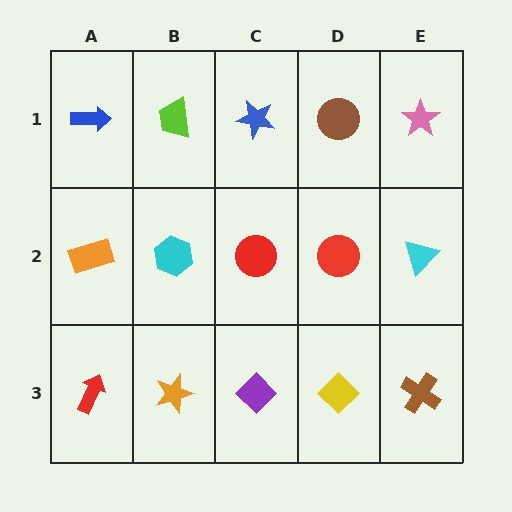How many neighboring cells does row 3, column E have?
2.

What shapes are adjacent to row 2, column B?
A lime trapezoid (row 1, column B), an orange star (row 3, column B), an orange rectangle (row 2, column A), a red circle (row 2, column C).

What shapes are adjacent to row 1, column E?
A cyan triangle (row 2, column E), a brown circle (row 1, column D).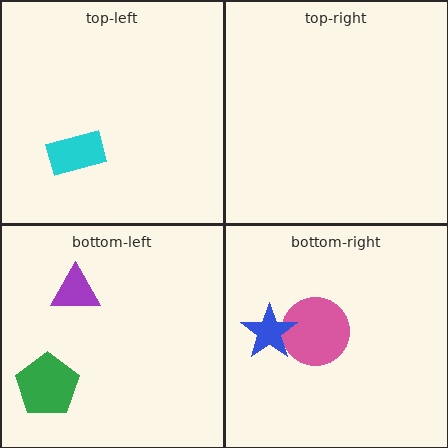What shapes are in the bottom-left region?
The purple triangle, the green pentagon.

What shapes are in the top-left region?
The cyan rectangle.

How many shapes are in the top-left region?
1.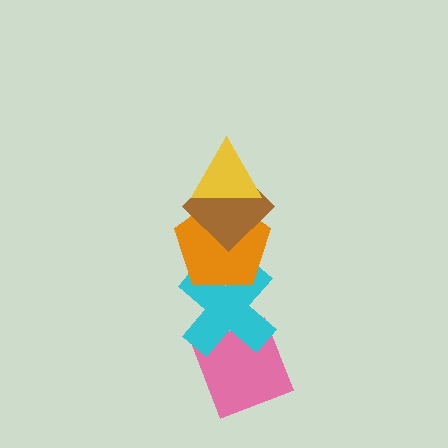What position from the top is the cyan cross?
The cyan cross is 4th from the top.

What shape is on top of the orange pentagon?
The brown diamond is on top of the orange pentagon.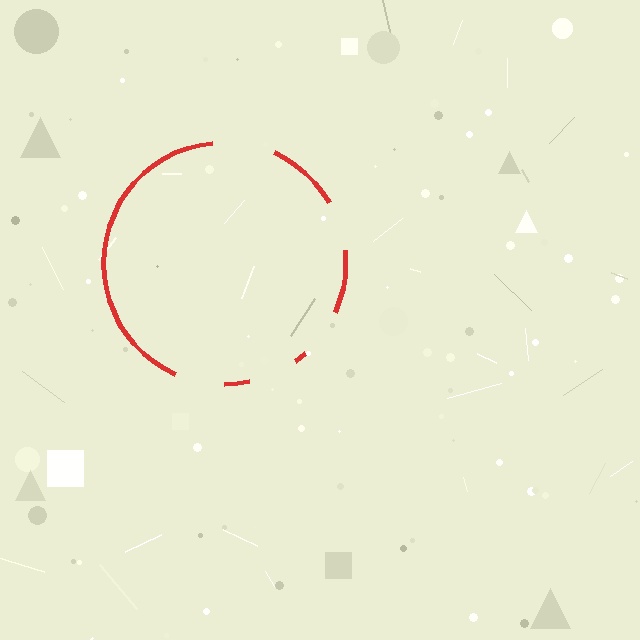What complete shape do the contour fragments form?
The contour fragments form a circle.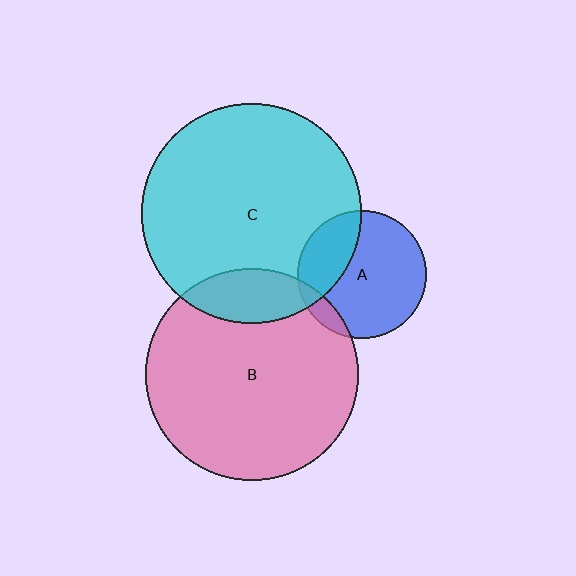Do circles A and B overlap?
Yes.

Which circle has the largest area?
Circle C (cyan).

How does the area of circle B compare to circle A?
Approximately 2.7 times.